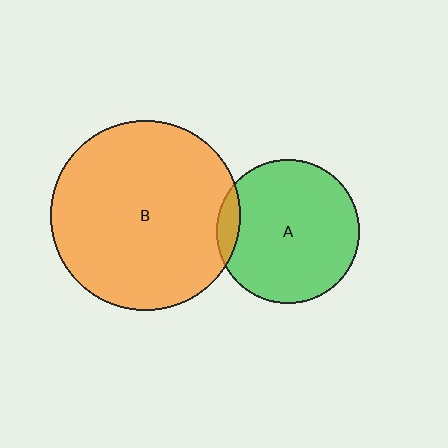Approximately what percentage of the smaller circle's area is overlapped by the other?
Approximately 10%.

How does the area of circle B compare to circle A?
Approximately 1.8 times.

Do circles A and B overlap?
Yes.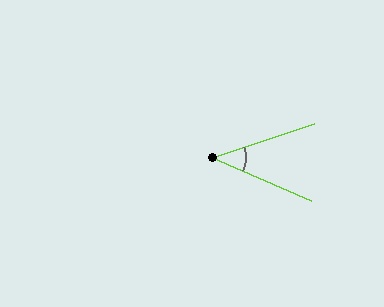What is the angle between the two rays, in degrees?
Approximately 42 degrees.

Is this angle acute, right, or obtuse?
It is acute.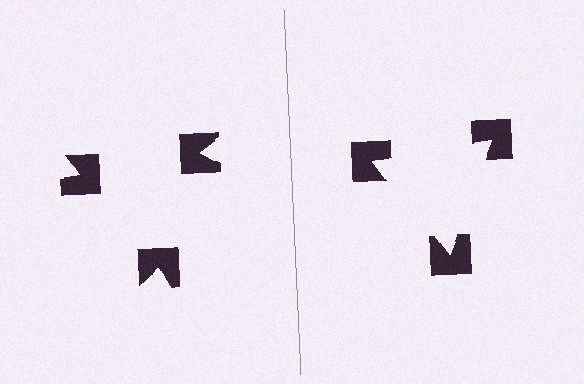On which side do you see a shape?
An illusory triangle appears on the right side. On the left side the wedge cuts are rotated, so no coherent shape forms.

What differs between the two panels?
The notched squares are positioned identically on both sides; only the wedge orientations differ. On the right they align to a triangle; on the left they are misaligned.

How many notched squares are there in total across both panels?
6 — 3 on each side.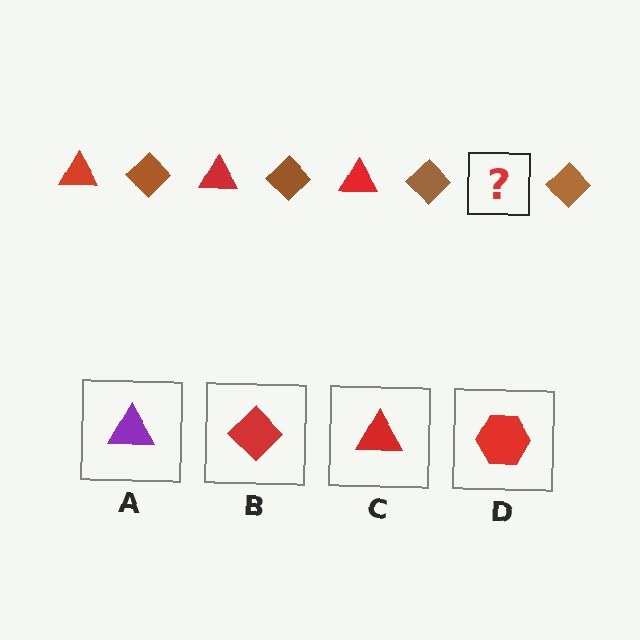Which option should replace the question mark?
Option C.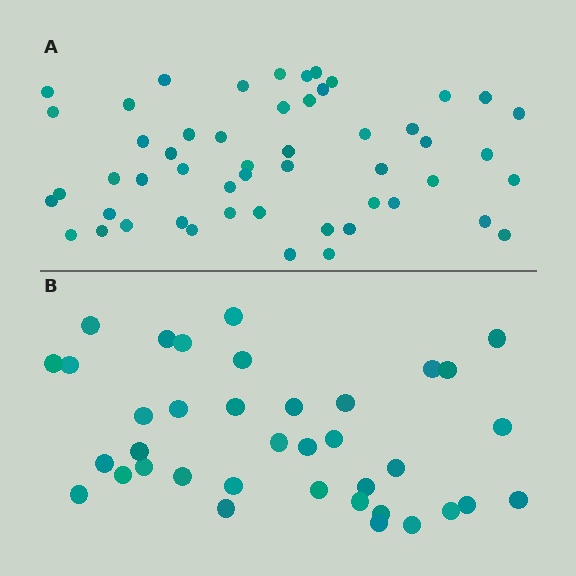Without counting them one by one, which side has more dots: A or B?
Region A (the top region) has more dots.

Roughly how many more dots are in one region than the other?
Region A has approximately 15 more dots than region B.